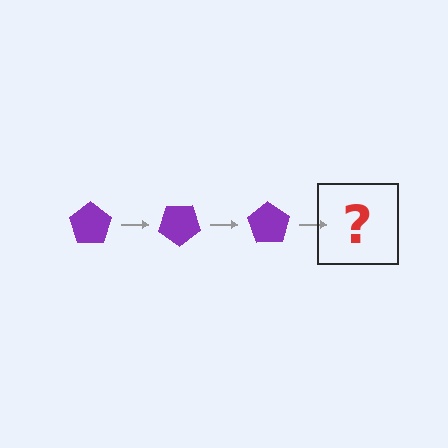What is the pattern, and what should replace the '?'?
The pattern is that the pentagon rotates 35 degrees each step. The '?' should be a purple pentagon rotated 105 degrees.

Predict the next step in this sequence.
The next step is a purple pentagon rotated 105 degrees.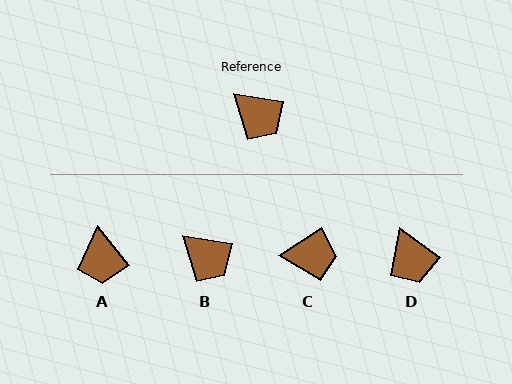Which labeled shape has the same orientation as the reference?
B.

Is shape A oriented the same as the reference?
No, it is off by about 42 degrees.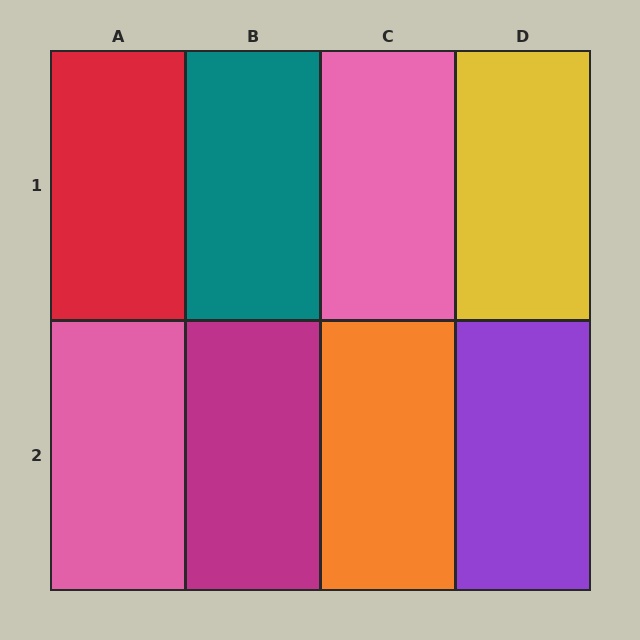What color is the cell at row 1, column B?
Teal.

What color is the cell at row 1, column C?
Pink.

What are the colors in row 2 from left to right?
Pink, magenta, orange, purple.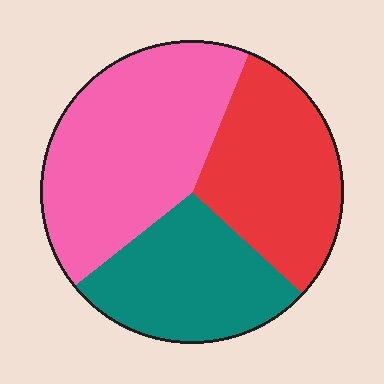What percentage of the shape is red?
Red covers roughly 30% of the shape.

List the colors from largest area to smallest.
From largest to smallest: pink, red, teal.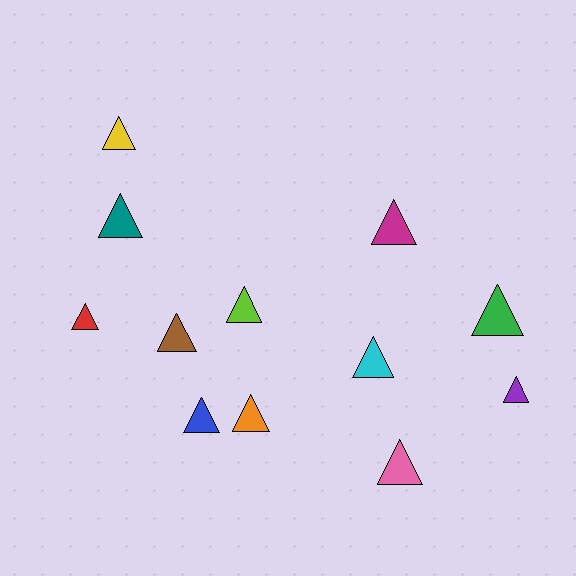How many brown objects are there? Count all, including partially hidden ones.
There is 1 brown object.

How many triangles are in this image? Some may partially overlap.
There are 12 triangles.